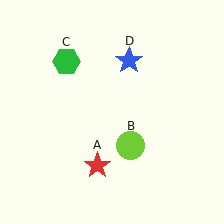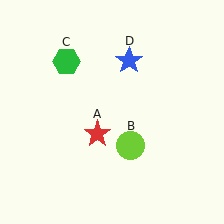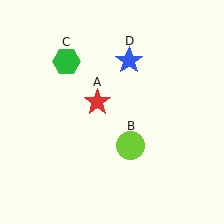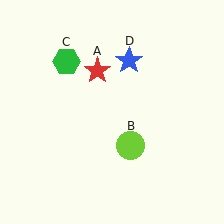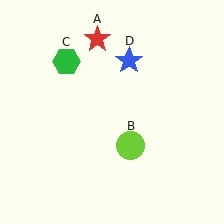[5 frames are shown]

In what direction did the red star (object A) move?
The red star (object A) moved up.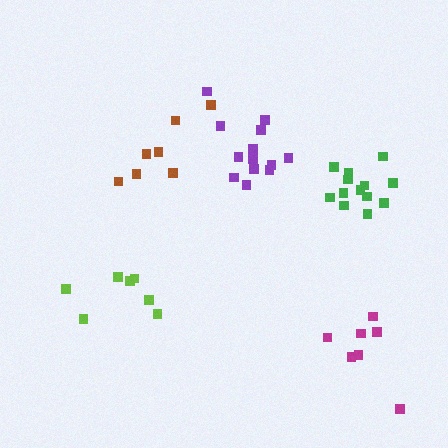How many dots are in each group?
Group 1: 7 dots, Group 2: 13 dots, Group 3: 7 dots, Group 4: 7 dots, Group 5: 13 dots (47 total).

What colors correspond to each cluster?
The clusters are colored: magenta, green, lime, brown, purple.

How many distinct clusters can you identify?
There are 5 distinct clusters.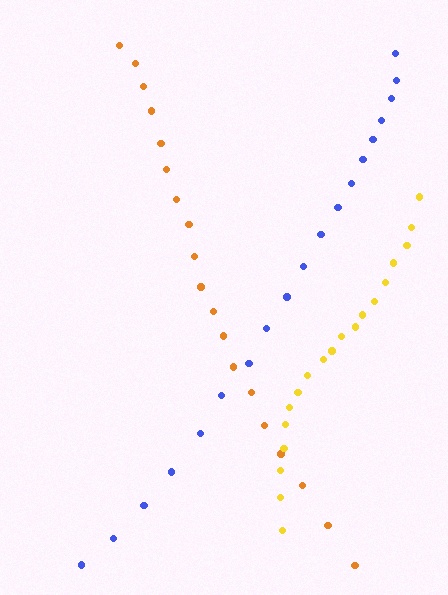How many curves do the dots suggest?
There are 3 distinct paths.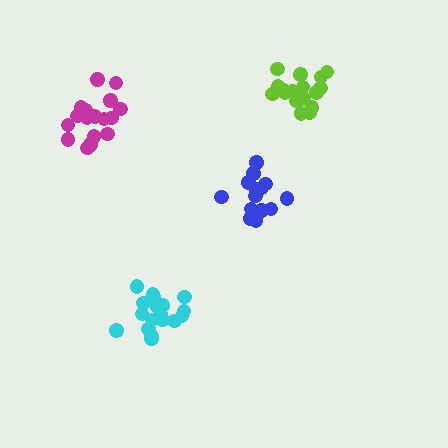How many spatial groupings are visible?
There are 4 spatial groupings.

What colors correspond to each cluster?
The clusters are colored: blue, magenta, cyan, lime.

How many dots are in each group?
Group 1: 14 dots, Group 2: 18 dots, Group 3: 19 dots, Group 4: 19 dots (70 total).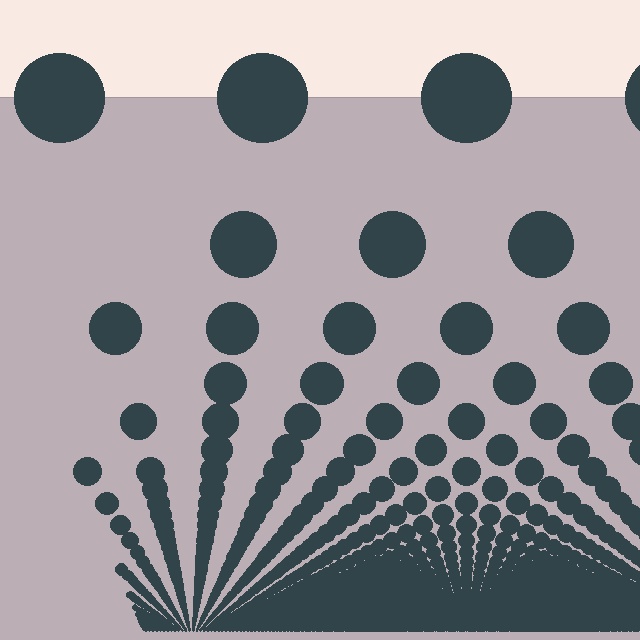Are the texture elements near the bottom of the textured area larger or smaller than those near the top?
Smaller. The gradient is inverted — elements near the bottom are smaller and denser.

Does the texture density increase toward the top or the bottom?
Density increases toward the bottom.